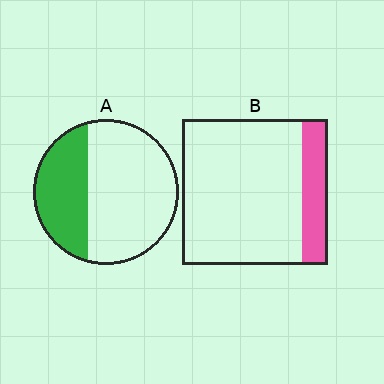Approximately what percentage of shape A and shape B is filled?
A is approximately 35% and B is approximately 20%.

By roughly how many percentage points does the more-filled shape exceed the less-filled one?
By roughly 15 percentage points (A over B).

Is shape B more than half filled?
No.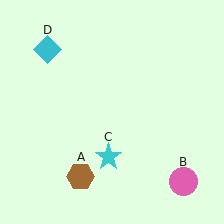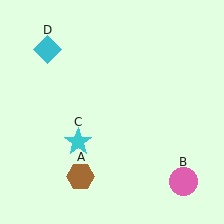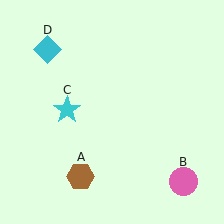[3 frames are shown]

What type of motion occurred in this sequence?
The cyan star (object C) rotated clockwise around the center of the scene.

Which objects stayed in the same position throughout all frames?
Brown hexagon (object A) and pink circle (object B) and cyan diamond (object D) remained stationary.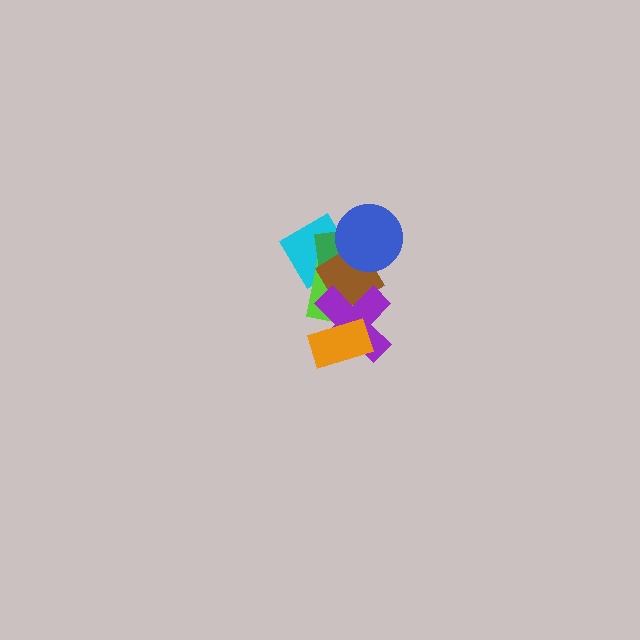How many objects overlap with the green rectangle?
4 objects overlap with the green rectangle.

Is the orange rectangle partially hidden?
No, no other shape covers it.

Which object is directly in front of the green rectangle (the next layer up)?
The brown diamond is directly in front of the green rectangle.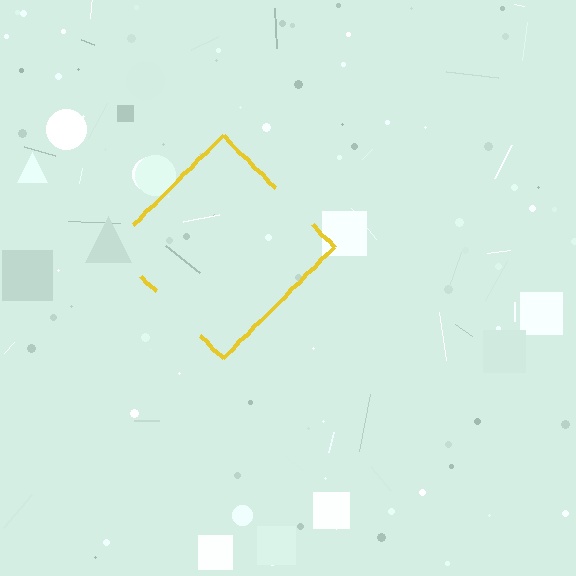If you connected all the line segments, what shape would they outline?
They would outline a diamond.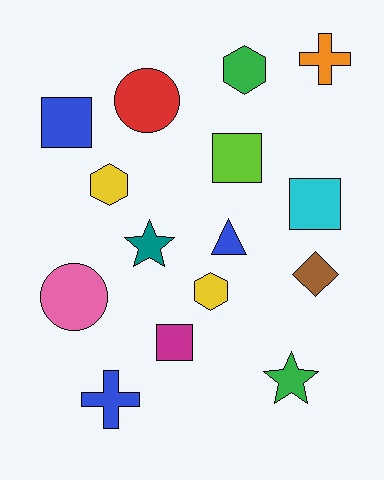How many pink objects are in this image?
There is 1 pink object.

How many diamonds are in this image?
There is 1 diamond.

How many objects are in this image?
There are 15 objects.